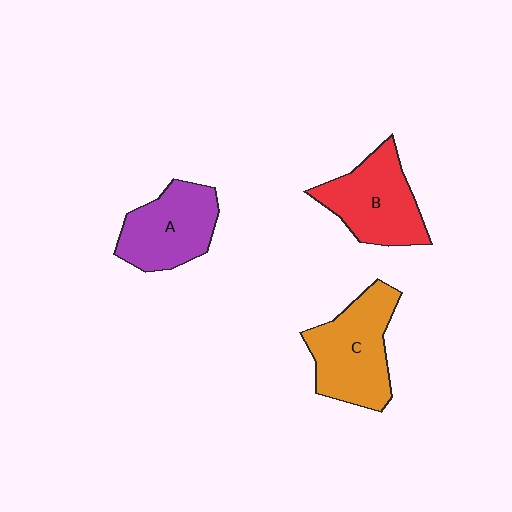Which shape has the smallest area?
Shape A (purple).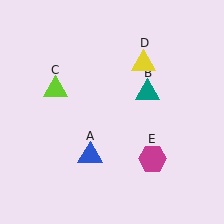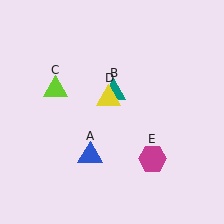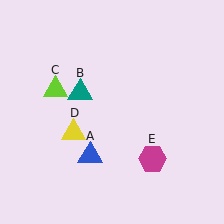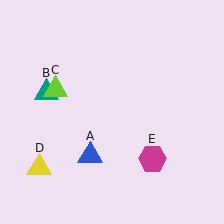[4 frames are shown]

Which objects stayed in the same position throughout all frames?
Blue triangle (object A) and lime triangle (object C) and magenta hexagon (object E) remained stationary.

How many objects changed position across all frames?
2 objects changed position: teal triangle (object B), yellow triangle (object D).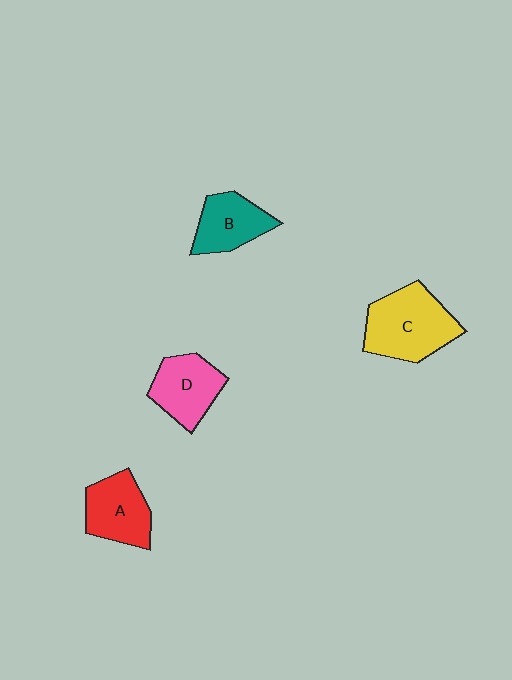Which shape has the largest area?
Shape C (yellow).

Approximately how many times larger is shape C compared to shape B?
Approximately 1.5 times.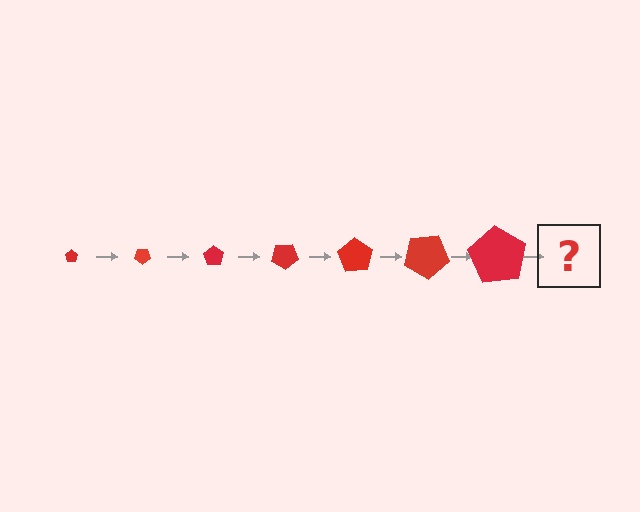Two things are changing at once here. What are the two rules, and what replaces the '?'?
The two rules are that the pentagon grows larger each step and it rotates 35 degrees each step. The '?' should be a pentagon, larger than the previous one and rotated 245 degrees from the start.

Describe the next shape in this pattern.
It should be a pentagon, larger than the previous one and rotated 245 degrees from the start.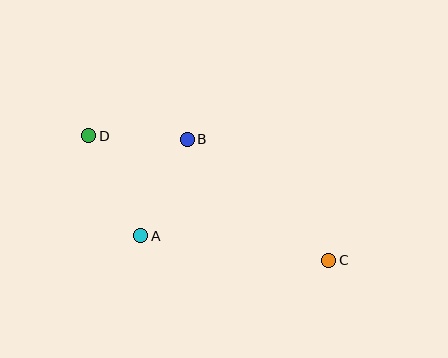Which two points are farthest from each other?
Points C and D are farthest from each other.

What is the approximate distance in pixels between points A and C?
The distance between A and C is approximately 190 pixels.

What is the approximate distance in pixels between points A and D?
The distance between A and D is approximately 113 pixels.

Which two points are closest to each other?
Points B and D are closest to each other.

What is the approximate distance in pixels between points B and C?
The distance between B and C is approximately 186 pixels.